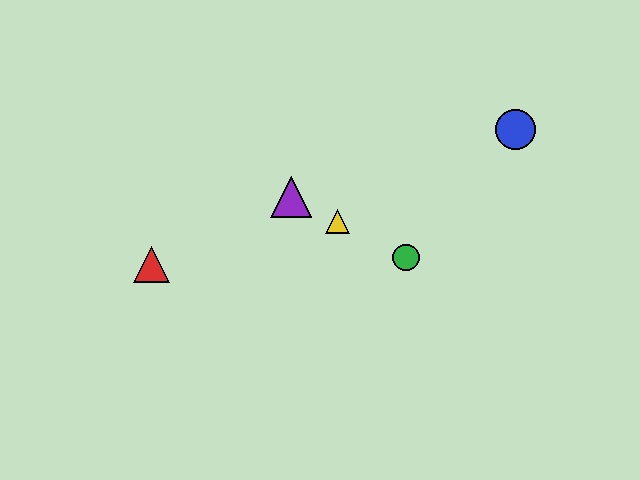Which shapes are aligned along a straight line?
The green circle, the yellow triangle, the purple triangle are aligned along a straight line.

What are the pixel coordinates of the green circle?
The green circle is at (406, 258).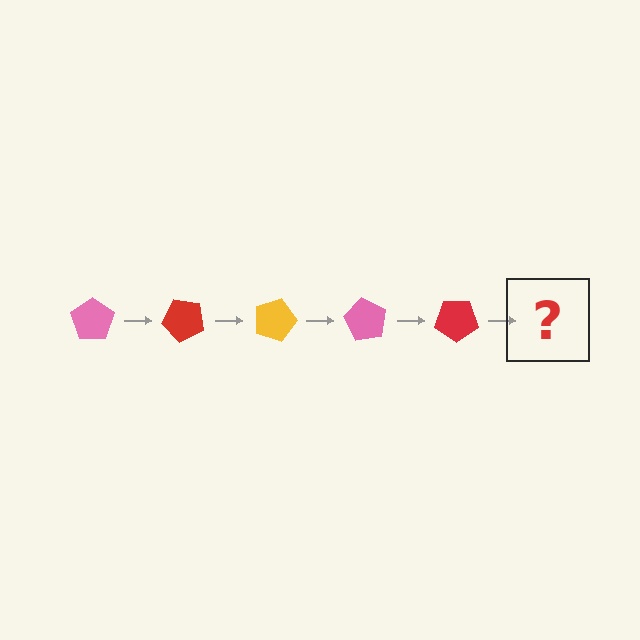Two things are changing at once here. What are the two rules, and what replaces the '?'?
The two rules are that it rotates 45 degrees each step and the color cycles through pink, red, and yellow. The '?' should be a yellow pentagon, rotated 225 degrees from the start.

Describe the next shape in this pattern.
It should be a yellow pentagon, rotated 225 degrees from the start.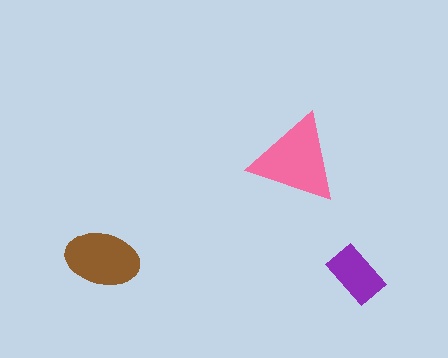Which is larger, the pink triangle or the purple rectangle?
The pink triangle.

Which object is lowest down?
The purple rectangle is bottommost.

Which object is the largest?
The pink triangle.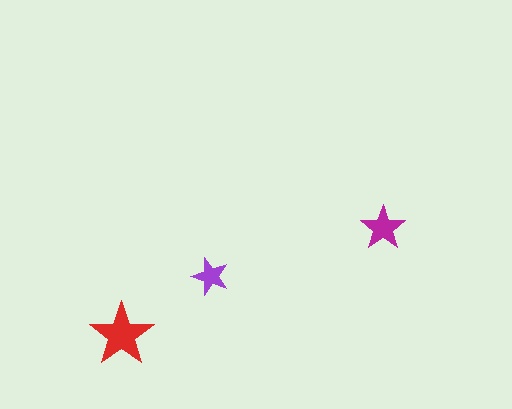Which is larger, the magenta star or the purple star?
The magenta one.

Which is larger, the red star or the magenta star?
The red one.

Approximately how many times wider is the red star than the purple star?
About 1.5 times wider.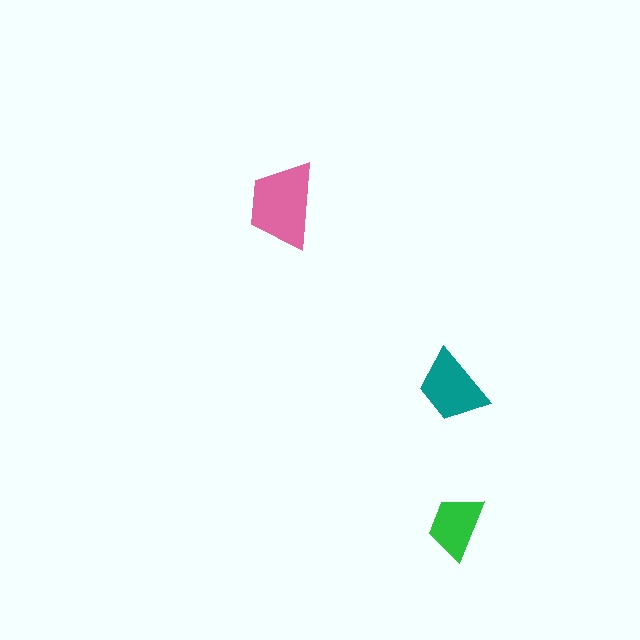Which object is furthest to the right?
The green trapezoid is rightmost.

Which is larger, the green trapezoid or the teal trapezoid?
The teal one.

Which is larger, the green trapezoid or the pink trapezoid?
The pink one.